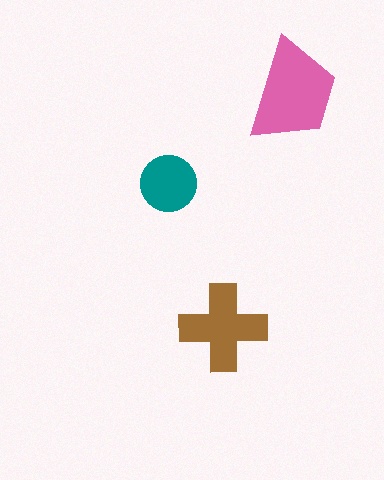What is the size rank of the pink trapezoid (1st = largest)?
1st.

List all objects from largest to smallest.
The pink trapezoid, the brown cross, the teal circle.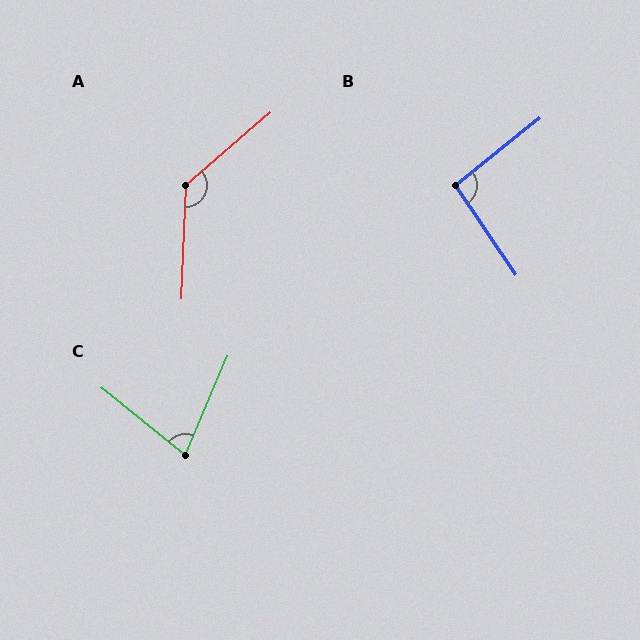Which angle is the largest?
A, at approximately 133 degrees.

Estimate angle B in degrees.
Approximately 95 degrees.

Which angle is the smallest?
C, at approximately 74 degrees.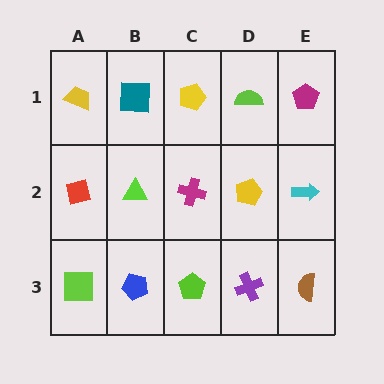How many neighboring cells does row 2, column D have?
4.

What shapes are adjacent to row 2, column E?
A magenta pentagon (row 1, column E), a brown semicircle (row 3, column E), a yellow pentagon (row 2, column D).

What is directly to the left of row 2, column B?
A red square.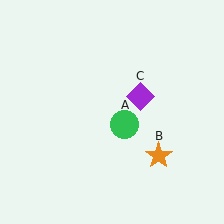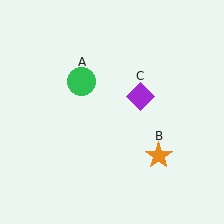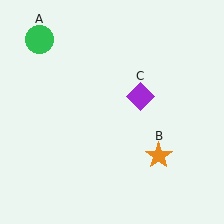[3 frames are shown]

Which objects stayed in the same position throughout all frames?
Orange star (object B) and purple diamond (object C) remained stationary.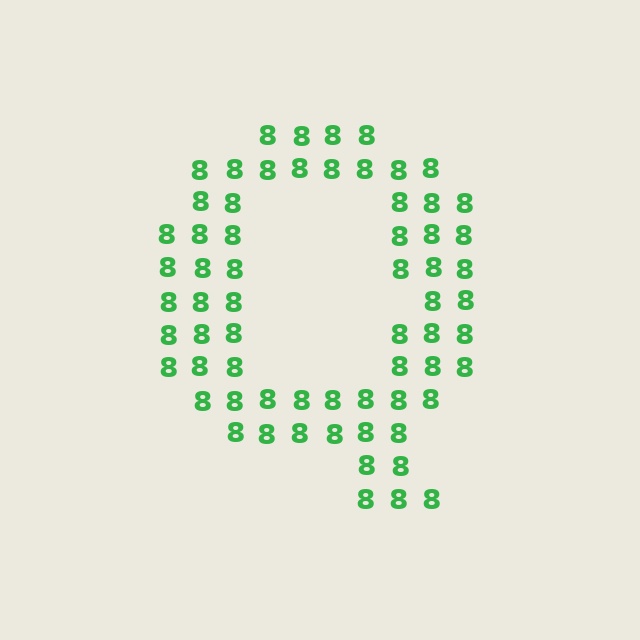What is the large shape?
The large shape is the letter Q.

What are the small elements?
The small elements are digit 8's.